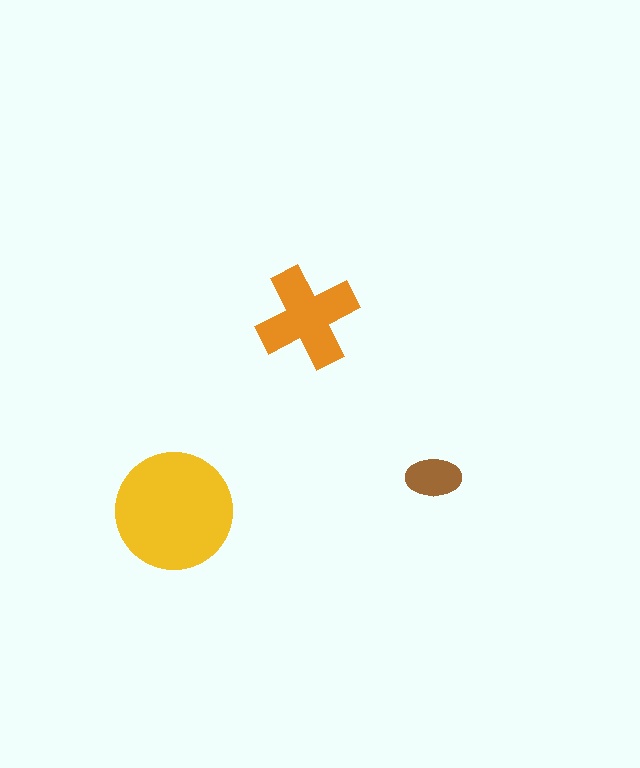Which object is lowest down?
The yellow circle is bottommost.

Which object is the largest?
The yellow circle.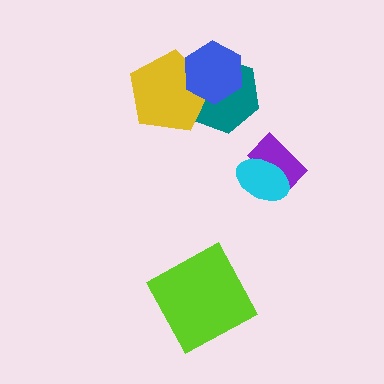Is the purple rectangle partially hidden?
Yes, it is partially covered by another shape.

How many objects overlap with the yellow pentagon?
2 objects overlap with the yellow pentagon.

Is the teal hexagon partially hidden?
Yes, it is partially covered by another shape.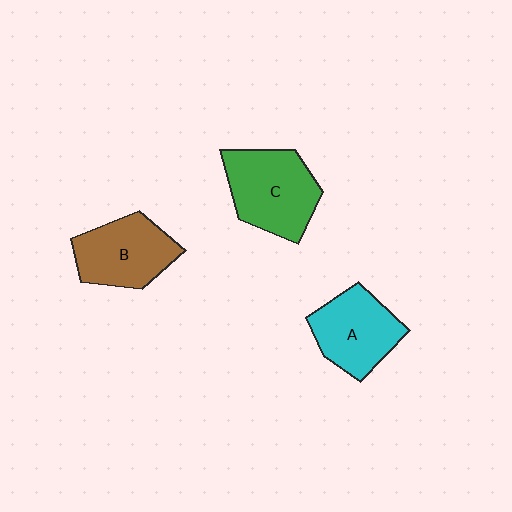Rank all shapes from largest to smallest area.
From largest to smallest: C (green), B (brown), A (cyan).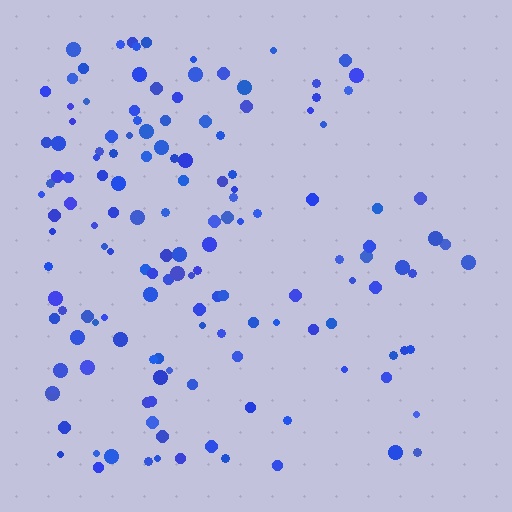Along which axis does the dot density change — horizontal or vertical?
Horizontal.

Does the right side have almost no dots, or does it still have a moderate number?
Still a moderate number, just noticeably fewer than the left.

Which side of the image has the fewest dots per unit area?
The right.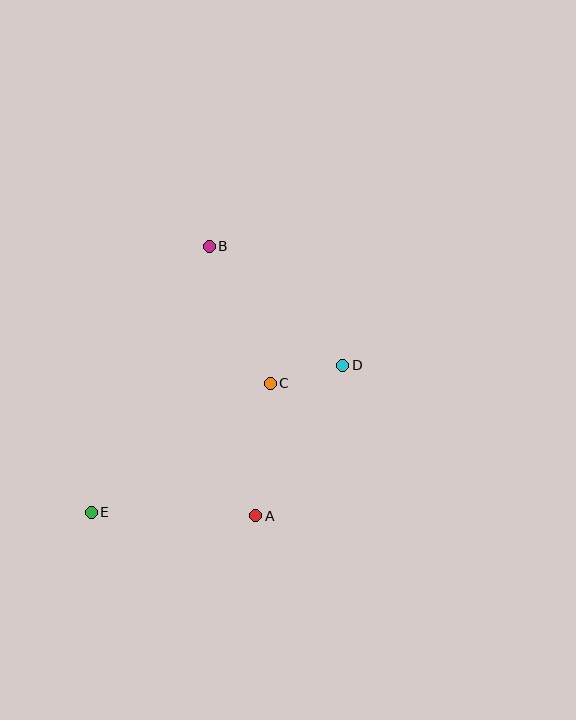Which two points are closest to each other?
Points C and D are closest to each other.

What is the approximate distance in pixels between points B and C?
The distance between B and C is approximately 150 pixels.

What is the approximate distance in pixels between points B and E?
The distance between B and E is approximately 291 pixels.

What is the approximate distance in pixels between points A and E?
The distance between A and E is approximately 164 pixels.